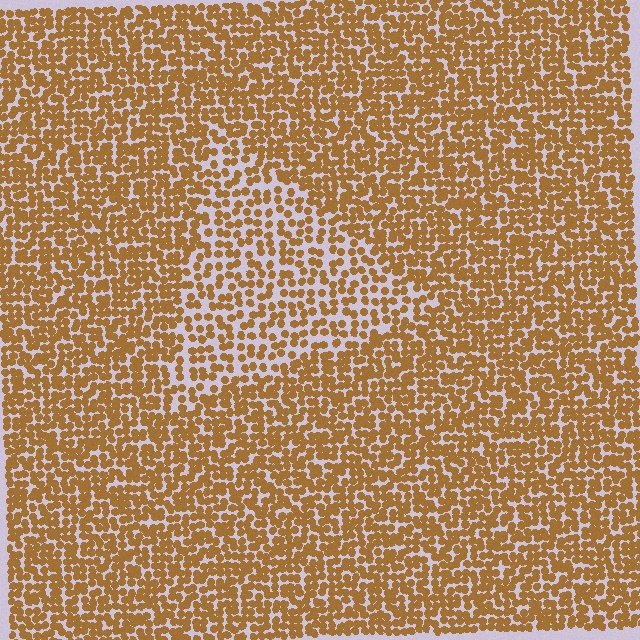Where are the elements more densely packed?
The elements are more densely packed outside the triangle boundary.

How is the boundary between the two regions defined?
The boundary is defined by a change in element density (approximately 1.7x ratio). All elements are the same color, size, and shape.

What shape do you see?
I see a triangle.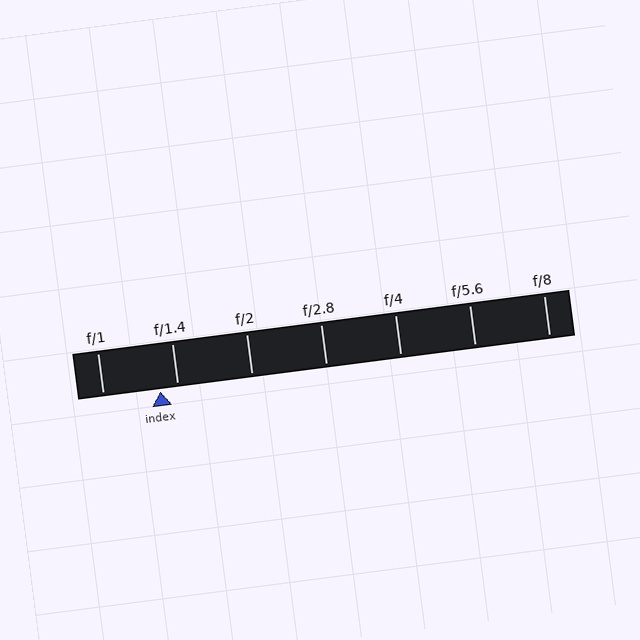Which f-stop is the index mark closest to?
The index mark is closest to f/1.4.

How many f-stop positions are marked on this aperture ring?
There are 7 f-stop positions marked.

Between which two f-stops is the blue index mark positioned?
The index mark is between f/1 and f/1.4.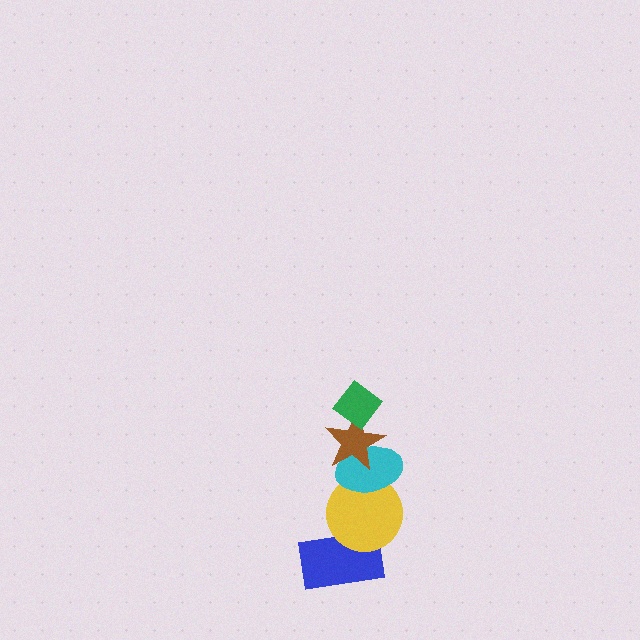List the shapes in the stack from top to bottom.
From top to bottom: the green diamond, the brown star, the cyan ellipse, the yellow circle, the blue rectangle.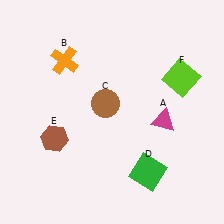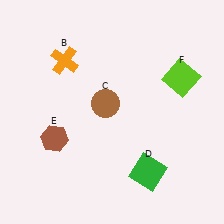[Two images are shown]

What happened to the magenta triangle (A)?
The magenta triangle (A) was removed in Image 2. It was in the bottom-right area of Image 1.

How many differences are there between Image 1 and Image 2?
There is 1 difference between the two images.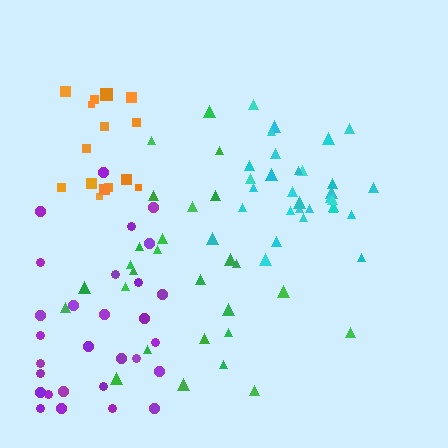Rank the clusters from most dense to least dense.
cyan, orange, purple, green.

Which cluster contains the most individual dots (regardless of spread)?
Cyan (31).